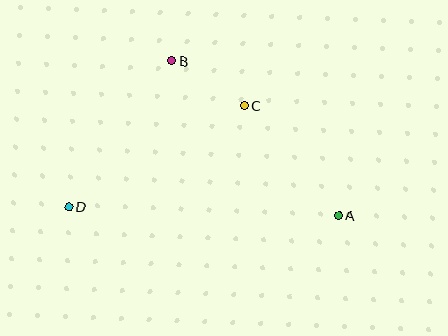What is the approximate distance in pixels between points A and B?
The distance between A and B is approximately 227 pixels.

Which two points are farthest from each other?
Points A and D are farthest from each other.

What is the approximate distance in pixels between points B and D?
The distance between B and D is approximately 179 pixels.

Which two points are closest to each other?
Points B and C are closest to each other.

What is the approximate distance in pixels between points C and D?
The distance between C and D is approximately 203 pixels.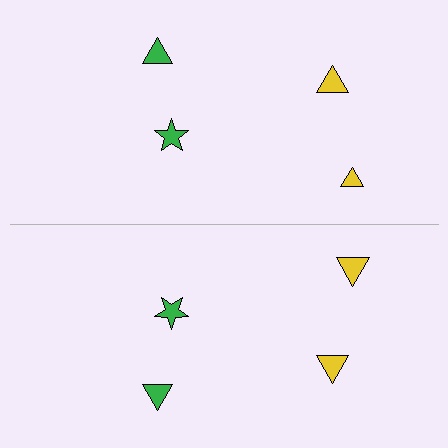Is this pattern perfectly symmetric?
No, the pattern is not perfectly symmetric. The yellow triangle on the bottom side has a different size than its mirror counterpart.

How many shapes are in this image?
There are 8 shapes in this image.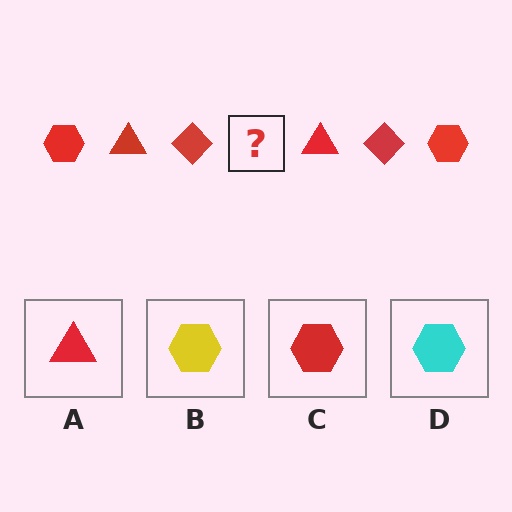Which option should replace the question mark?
Option C.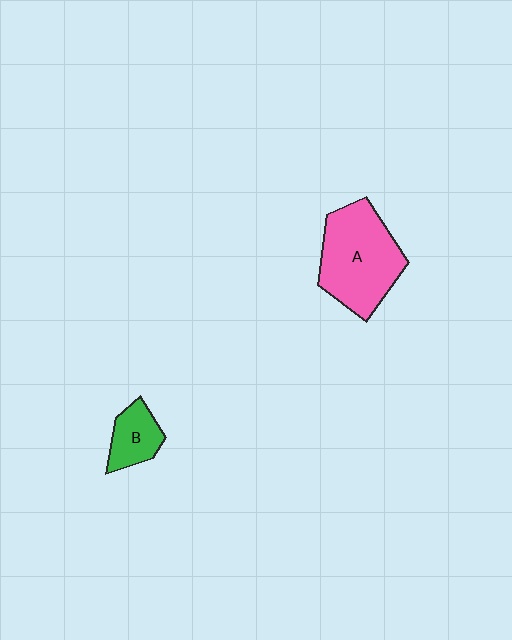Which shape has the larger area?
Shape A (pink).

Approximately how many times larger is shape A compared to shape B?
Approximately 2.6 times.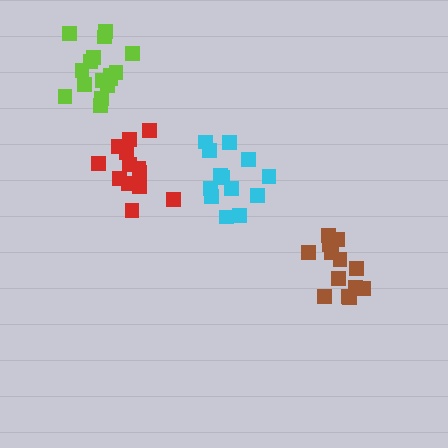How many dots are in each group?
Group 1: 13 dots, Group 2: 13 dots, Group 3: 16 dots, Group 4: 13 dots (55 total).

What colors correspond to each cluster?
The clusters are colored: cyan, brown, lime, red.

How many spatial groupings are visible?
There are 4 spatial groupings.